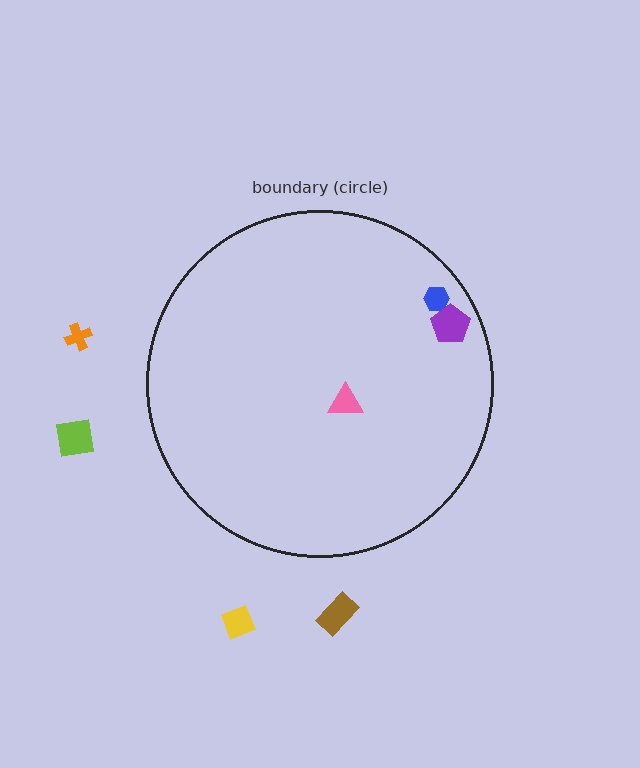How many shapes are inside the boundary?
3 inside, 4 outside.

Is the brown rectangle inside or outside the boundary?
Outside.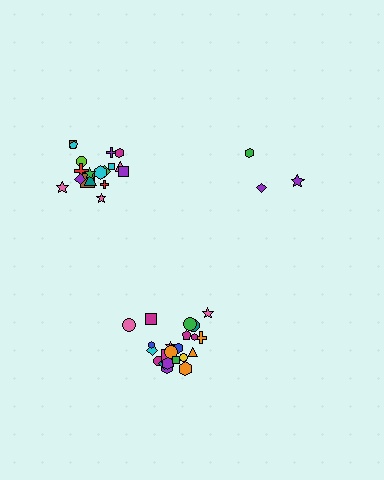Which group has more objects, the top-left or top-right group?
The top-left group.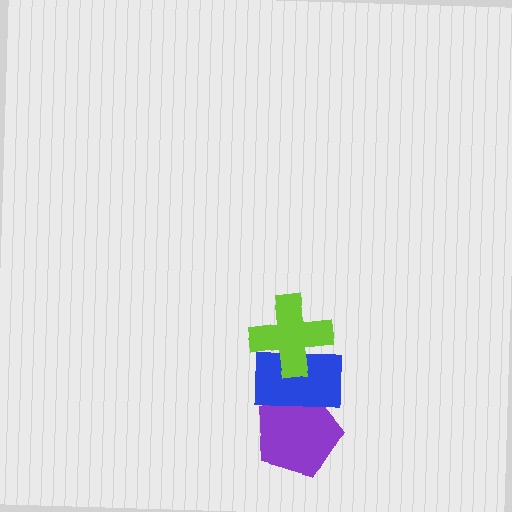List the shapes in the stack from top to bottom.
From top to bottom: the lime cross, the blue rectangle, the purple pentagon.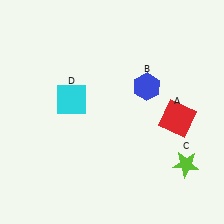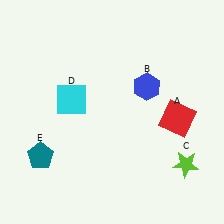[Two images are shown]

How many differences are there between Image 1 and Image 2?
There is 1 difference between the two images.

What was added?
A teal pentagon (E) was added in Image 2.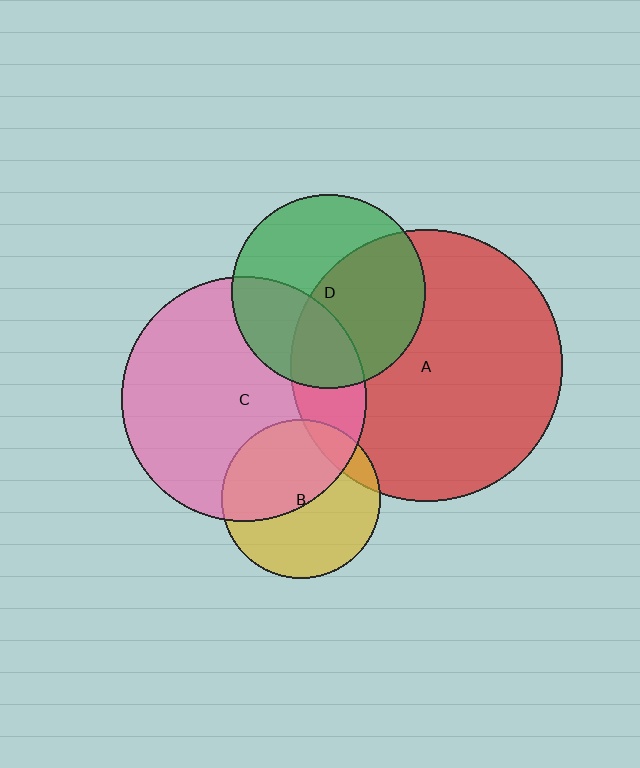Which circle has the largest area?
Circle A (red).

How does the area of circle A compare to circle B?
Approximately 2.9 times.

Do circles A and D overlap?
Yes.